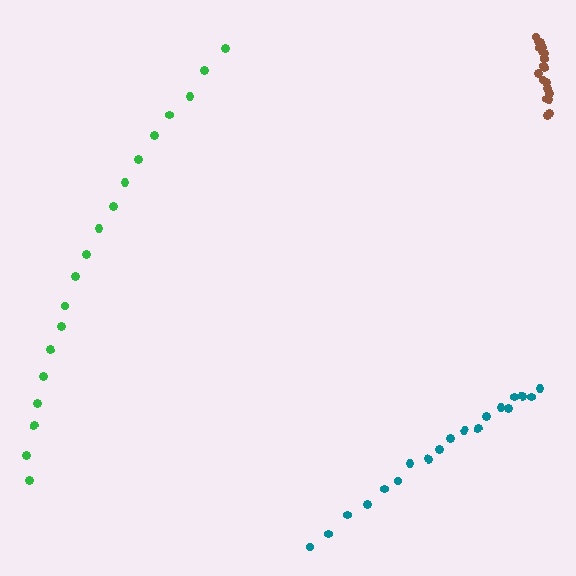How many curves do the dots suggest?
There are 3 distinct paths.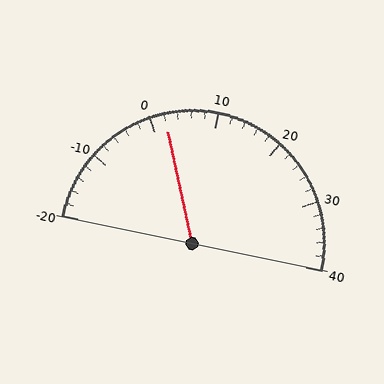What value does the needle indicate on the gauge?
The needle indicates approximately 2.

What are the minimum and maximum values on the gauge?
The gauge ranges from -20 to 40.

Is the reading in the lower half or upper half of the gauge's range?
The reading is in the lower half of the range (-20 to 40).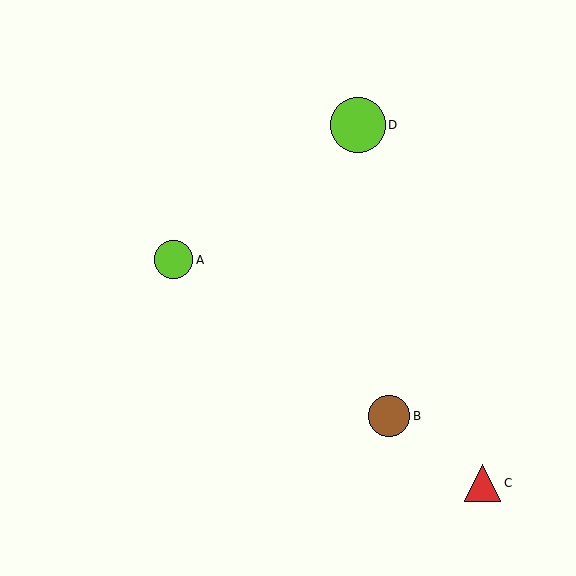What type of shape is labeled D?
Shape D is a lime circle.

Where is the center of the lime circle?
The center of the lime circle is at (174, 260).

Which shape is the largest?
The lime circle (labeled D) is the largest.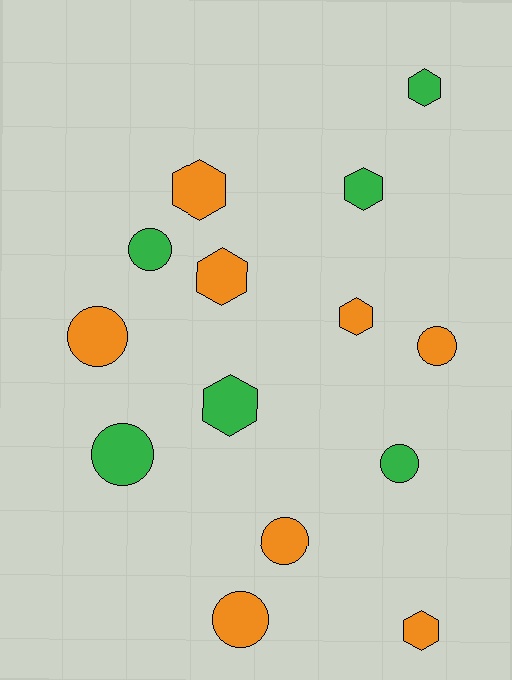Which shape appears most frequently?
Circle, with 7 objects.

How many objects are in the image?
There are 14 objects.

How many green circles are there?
There are 3 green circles.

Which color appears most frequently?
Orange, with 8 objects.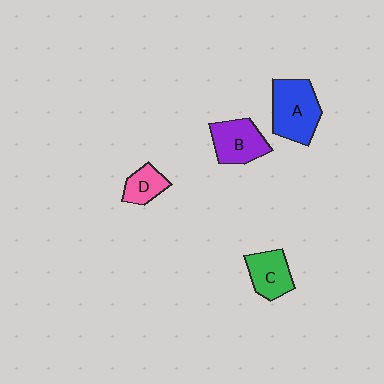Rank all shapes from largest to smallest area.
From largest to smallest: A (blue), B (purple), C (green), D (pink).